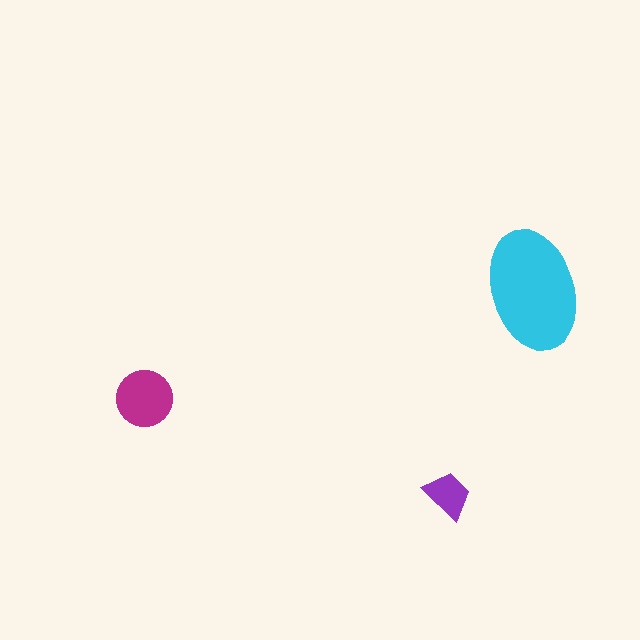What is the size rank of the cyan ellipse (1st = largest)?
1st.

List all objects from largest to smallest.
The cyan ellipse, the magenta circle, the purple trapezoid.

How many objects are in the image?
There are 3 objects in the image.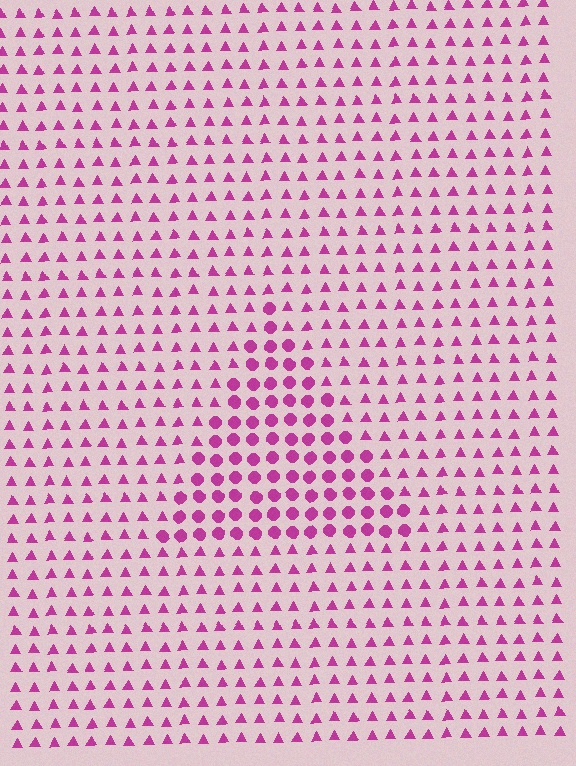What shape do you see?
I see a triangle.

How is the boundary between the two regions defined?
The boundary is defined by a change in element shape: circles inside vs. triangles outside. All elements share the same color and spacing.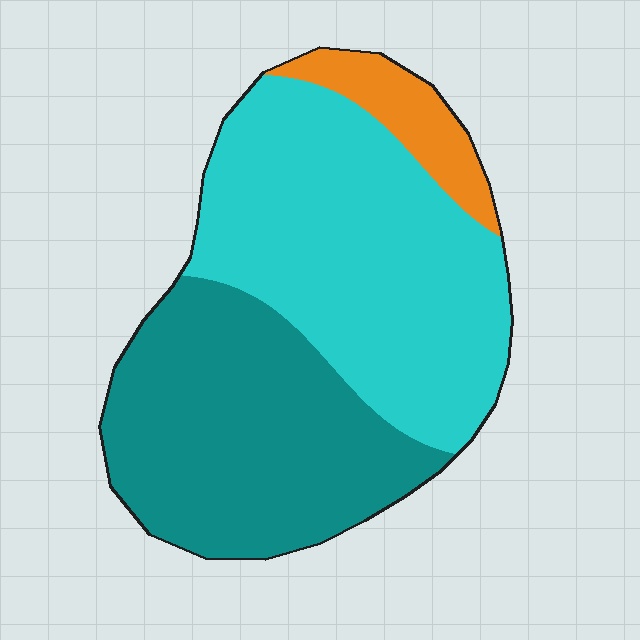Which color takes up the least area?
Orange, at roughly 10%.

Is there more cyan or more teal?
Cyan.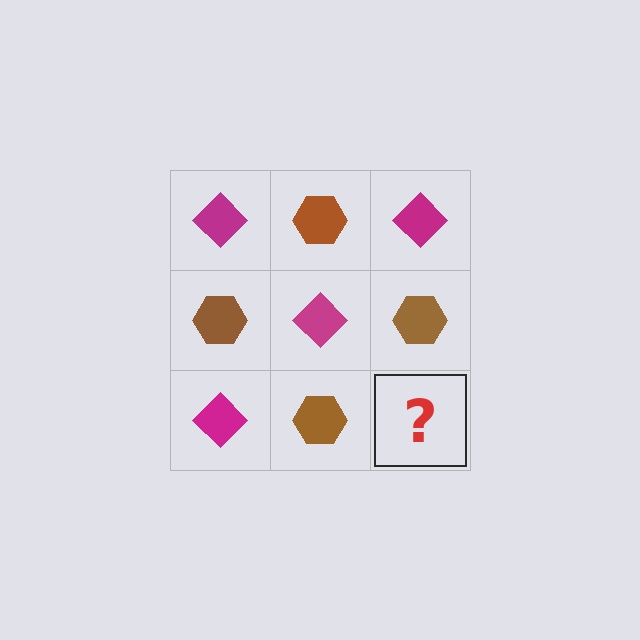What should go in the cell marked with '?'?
The missing cell should contain a magenta diamond.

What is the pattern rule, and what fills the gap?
The rule is that it alternates magenta diamond and brown hexagon in a checkerboard pattern. The gap should be filled with a magenta diamond.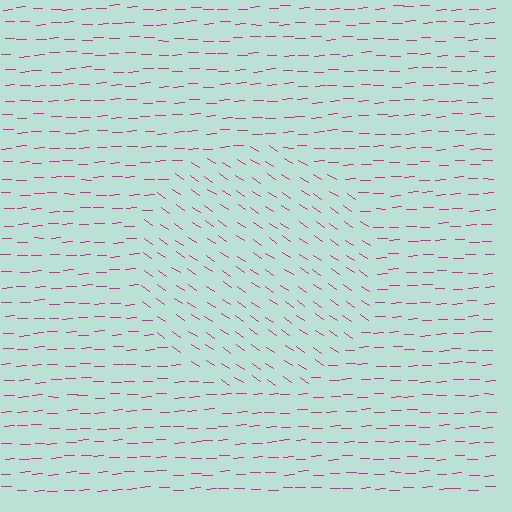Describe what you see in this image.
The image is filled with small magenta line segments. A circle region in the image has lines oriented differently from the surrounding lines, creating a visible texture boundary.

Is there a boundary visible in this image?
Yes, there is a texture boundary formed by a change in line orientation.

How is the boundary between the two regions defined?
The boundary is defined purely by a change in line orientation (approximately 37 degrees difference). All lines are the same color and thickness.